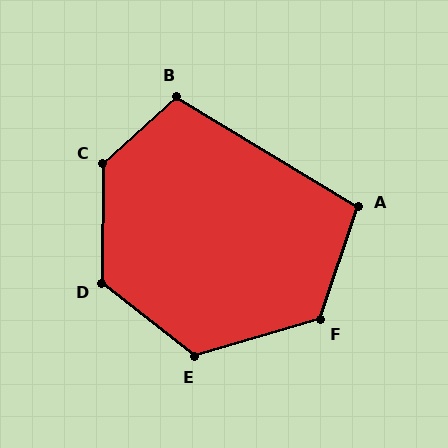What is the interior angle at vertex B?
Approximately 107 degrees (obtuse).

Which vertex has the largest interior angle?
C, at approximately 132 degrees.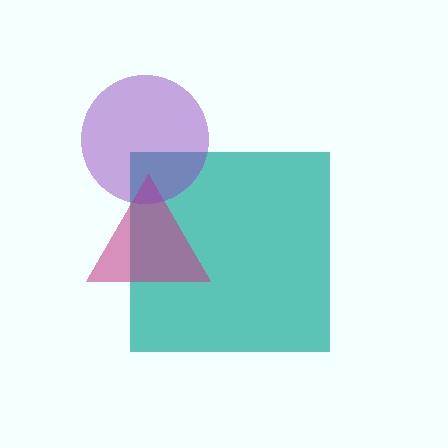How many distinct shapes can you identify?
There are 3 distinct shapes: a teal square, a magenta triangle, a purple circle.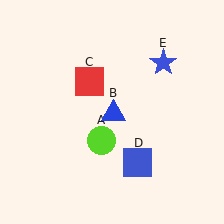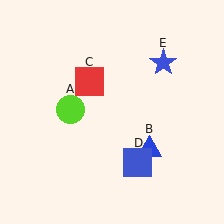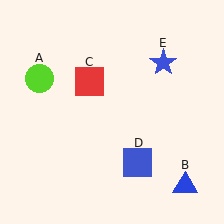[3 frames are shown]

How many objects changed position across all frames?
2 objects changed position: lime circle (object A), blue triangle (object B).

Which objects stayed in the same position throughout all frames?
Red square (object C) and blue square (object D) and blue star (object E) remained stationary.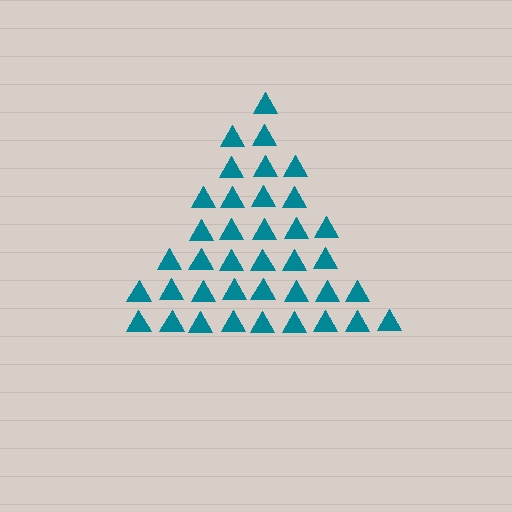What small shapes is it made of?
It is made of small triangles.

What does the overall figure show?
The overall figure shows a triangle.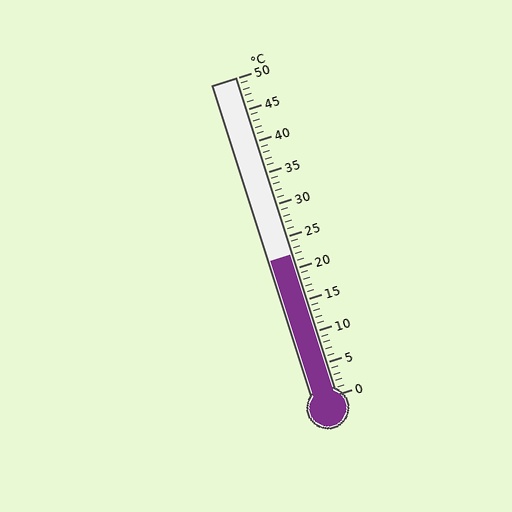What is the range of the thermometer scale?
The thermometer scale ranges from 0°C to 50°C.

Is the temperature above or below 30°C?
The temperature is below 30°C.